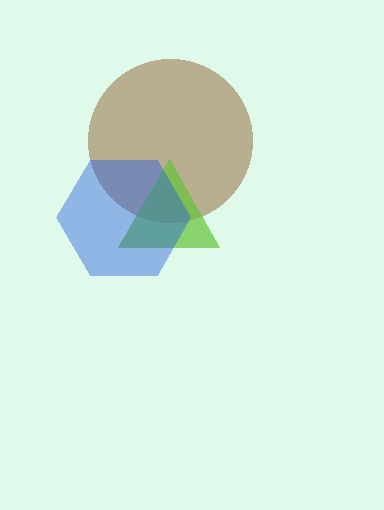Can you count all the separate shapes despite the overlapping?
Yes, there are 3 separate shapes.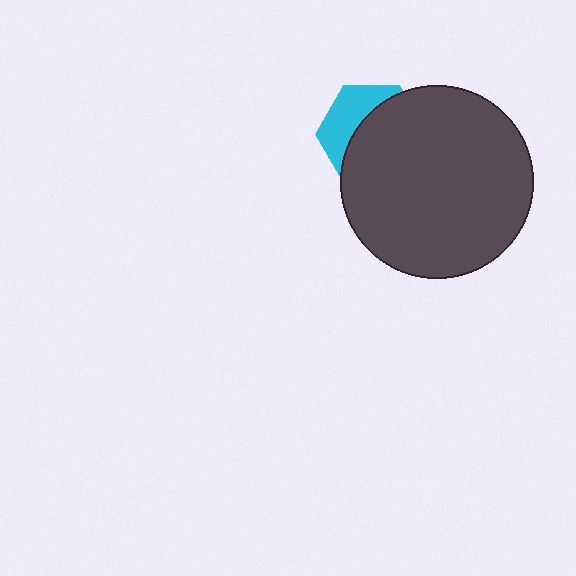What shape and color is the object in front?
The object in front is a dark gray circle.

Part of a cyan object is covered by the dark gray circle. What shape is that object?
It is a hexagon.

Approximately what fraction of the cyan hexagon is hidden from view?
Roughly 64% of the cyan hexagon is hidden behind the dark gray circle.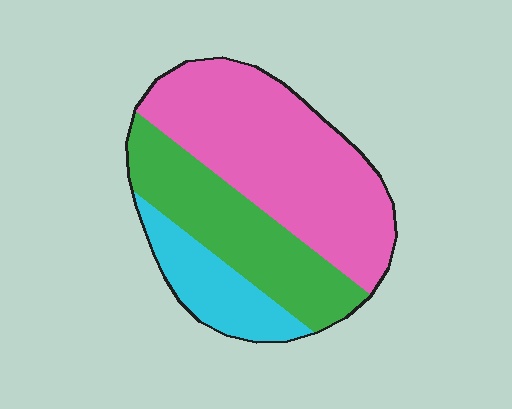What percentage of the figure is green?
Green takes up about one third (1/3) of the figure.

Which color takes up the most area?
Pink, at roughly 50%.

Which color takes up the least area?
Cyan, at roughly 15%.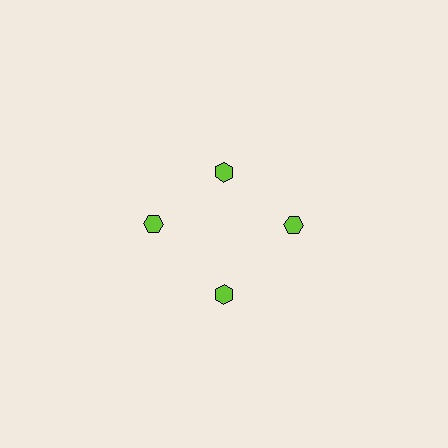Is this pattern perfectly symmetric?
No. The 4 lime hexagons are arranged in a ring, but one element near the 12 o'clock position is pulled inward toward the center, breaking the 4-fold rotational symmetry.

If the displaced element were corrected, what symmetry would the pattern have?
It would have 4-fold rotational symmetry — the pattern would map onto itself every 90 degrees.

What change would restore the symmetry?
The symmetry would be restored by moving it outward, back onto the ring so that all 4 hexagons sit at equal angles and equal distance from the center.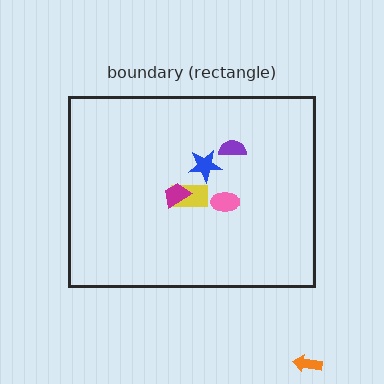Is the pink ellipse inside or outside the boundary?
Inside.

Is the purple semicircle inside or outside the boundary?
Inside.